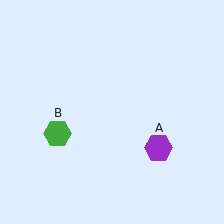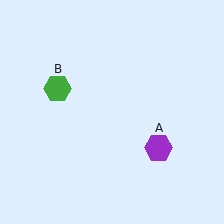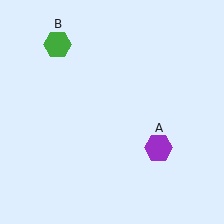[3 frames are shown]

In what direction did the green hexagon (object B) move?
The green hexagon (object B) moved up.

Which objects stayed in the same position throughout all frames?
Purple hexagon (object A) remained stationary.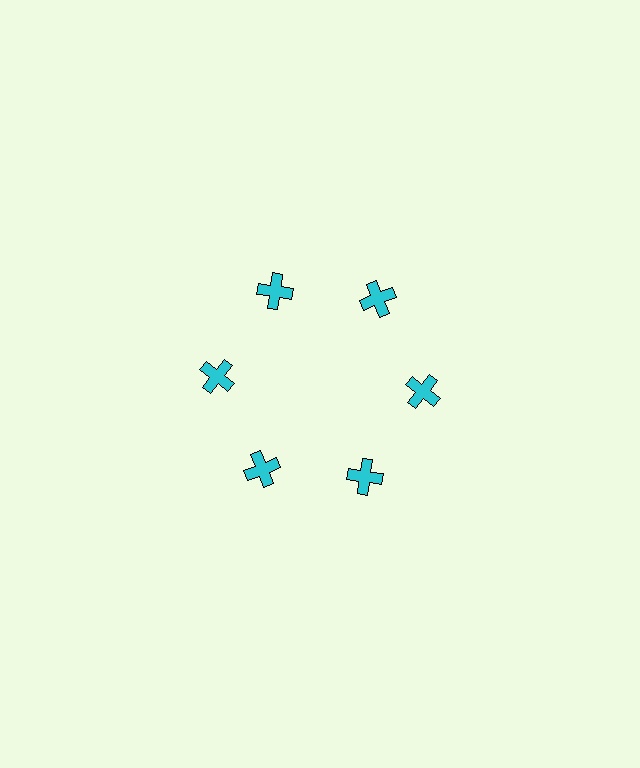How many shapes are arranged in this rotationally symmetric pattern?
There are 6 shapes, arranged in 6 groups of 1.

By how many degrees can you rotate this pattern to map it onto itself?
The pattern maps onto itself every 60 degrees of rotation.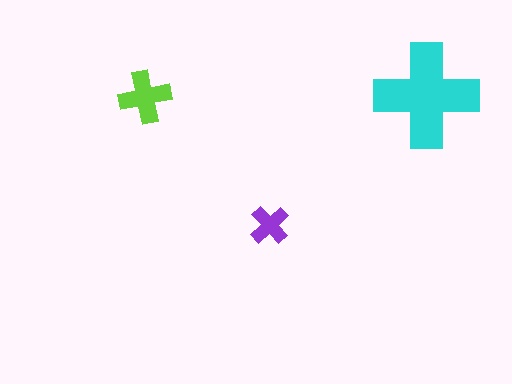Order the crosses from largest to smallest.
the cyan one, the lime one, the purple one.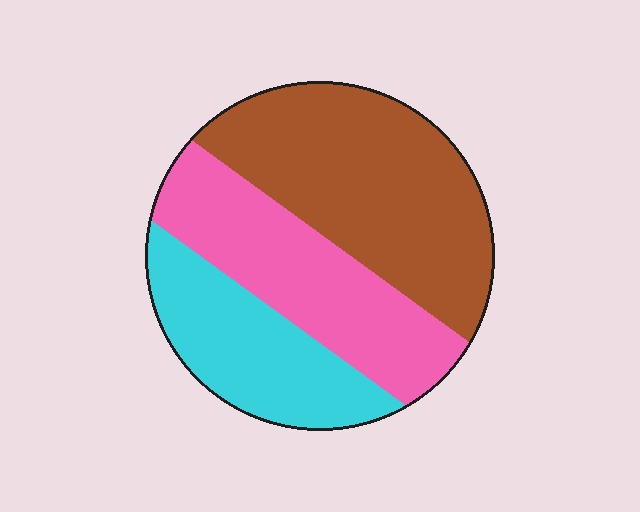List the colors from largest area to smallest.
From largest to smallest: brown, pink, cyan.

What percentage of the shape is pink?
Pink takes up between a quarter and a half of the shape.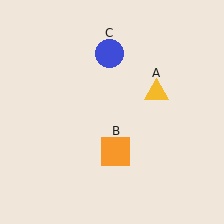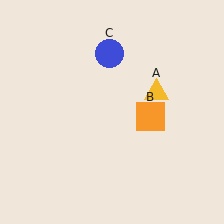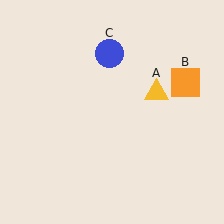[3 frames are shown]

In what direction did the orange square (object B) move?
The orange square (object B) moved up and to the right.